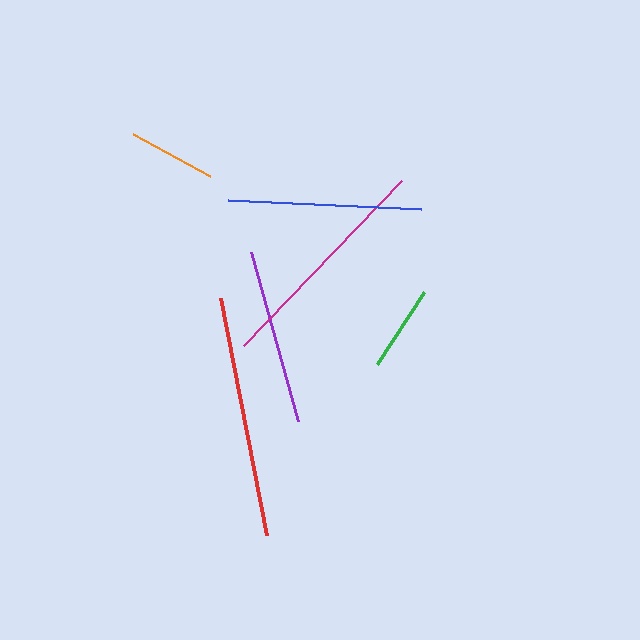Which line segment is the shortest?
The green line is the shortest at approximately 86 pixels.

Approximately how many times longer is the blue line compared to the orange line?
The blue line is approximately 2.2 times the length of the orange line.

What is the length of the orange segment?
The orange segment is approximately 87 pixels long.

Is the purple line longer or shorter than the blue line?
The blue line is longer than the purple line.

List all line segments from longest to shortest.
From longest to shortest: red, magenta, blue, purple, orange, green.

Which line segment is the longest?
The red line is the longest at approximately 242 pixels.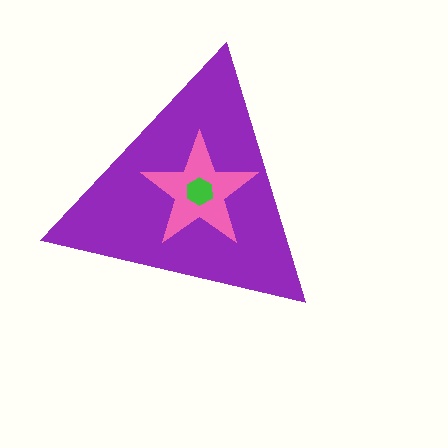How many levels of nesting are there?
3.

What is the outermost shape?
The purple triangle.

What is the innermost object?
The green hexagon.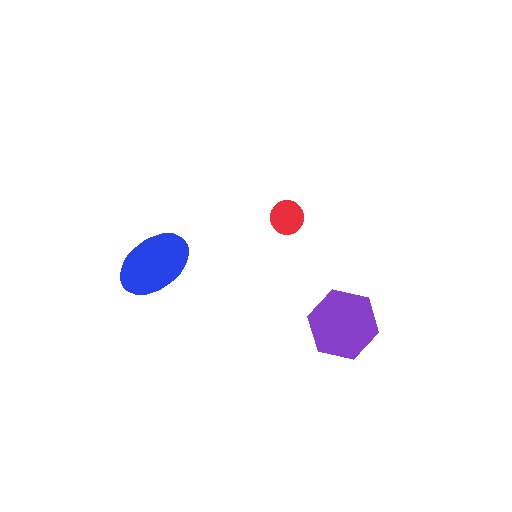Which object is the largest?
The purple hexagon.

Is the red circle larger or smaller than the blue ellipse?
Smaller.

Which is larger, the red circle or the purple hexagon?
The purple hexagon.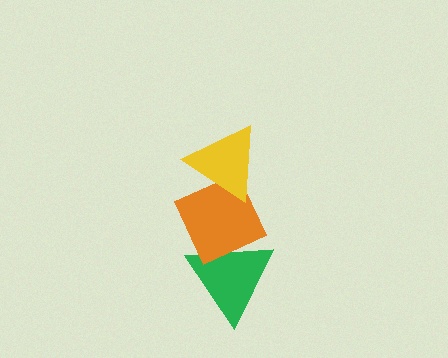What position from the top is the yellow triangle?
The yellow triangle is 1st from the top.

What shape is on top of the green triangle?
The orange diamond is on top of the green triangle.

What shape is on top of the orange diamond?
The yellow triangle is on top of the orange diamond.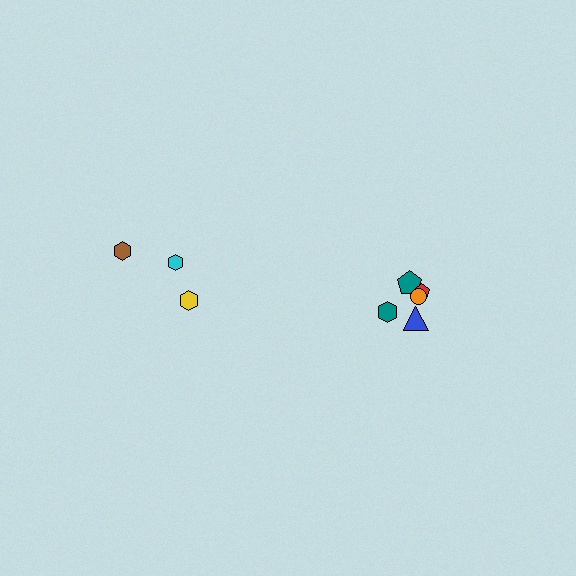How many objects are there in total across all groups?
There are 8 objects.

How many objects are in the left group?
There are 3 objects.